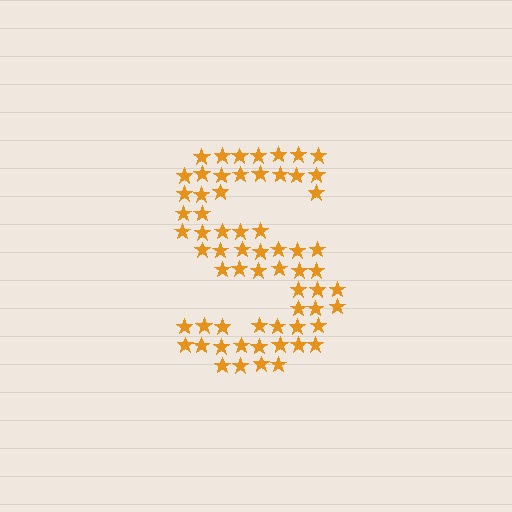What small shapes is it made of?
It is made of small stars.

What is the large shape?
The large shape is the letter S.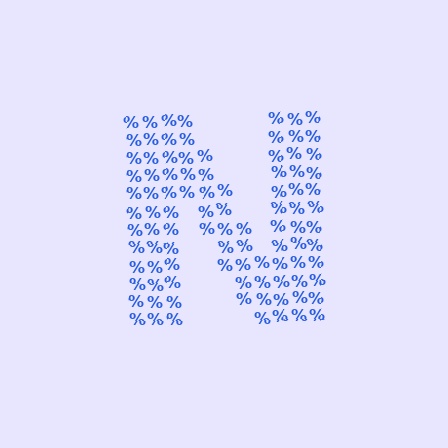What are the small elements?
The small elements are percent signs.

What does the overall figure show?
The overall figure shows the letter N.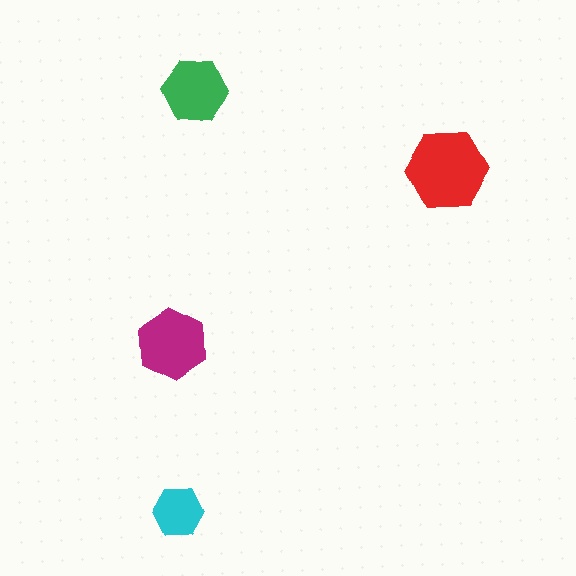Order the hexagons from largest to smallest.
the red one, the magenta one, the green one, the cyan one.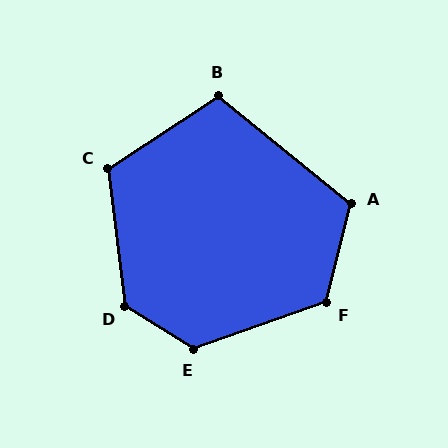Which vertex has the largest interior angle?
D, at approximately 129 degrees.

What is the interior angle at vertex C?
Approximately 117 degrees (obtuse).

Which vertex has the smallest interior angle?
B, at approximately 107 degrees.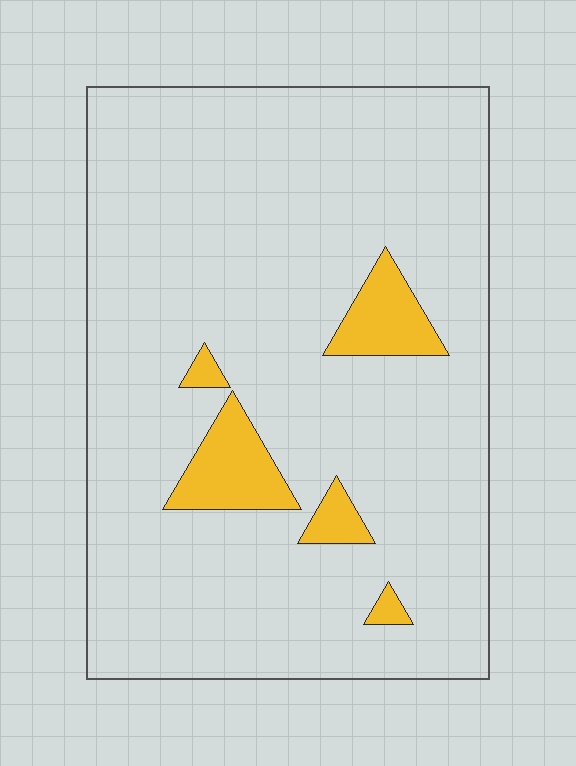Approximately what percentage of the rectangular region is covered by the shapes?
Approximately 10%.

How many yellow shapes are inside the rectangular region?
5.